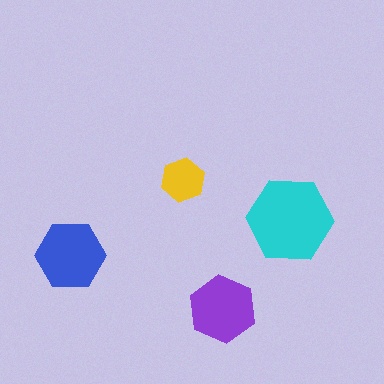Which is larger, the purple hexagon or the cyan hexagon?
The cyan one.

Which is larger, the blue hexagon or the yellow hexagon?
The blue one.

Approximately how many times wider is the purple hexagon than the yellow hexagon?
About 1.5 times wider.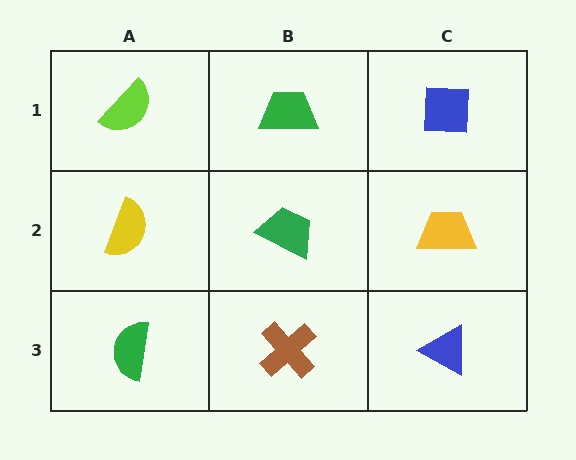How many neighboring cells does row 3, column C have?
2.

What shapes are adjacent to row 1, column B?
A green trapezoid (row 2, column B), a lime semicircle (row 1, column A), a blue square (row 1, column C).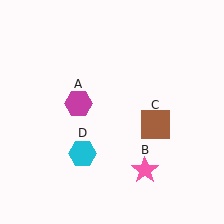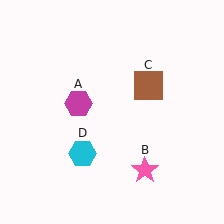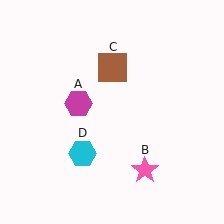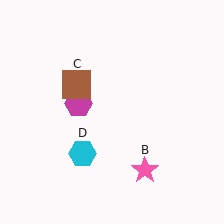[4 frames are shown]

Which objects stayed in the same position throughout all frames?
Magenta hexagon (object A) and pink star (object B) and cyan hexagon (object D) remained stationary.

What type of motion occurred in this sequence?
The brown square (object C) rotated counterclockwise around the center of the scene.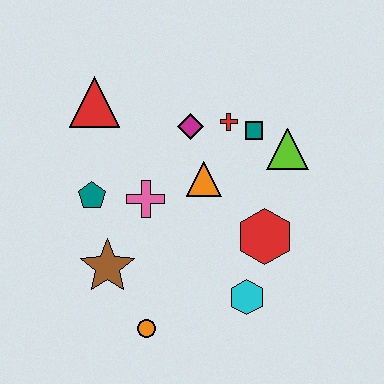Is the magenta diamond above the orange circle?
Yes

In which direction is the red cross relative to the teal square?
The red cross is to the left of the teal square.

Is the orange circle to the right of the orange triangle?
No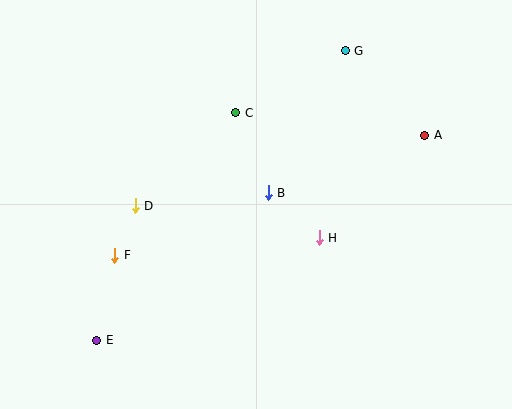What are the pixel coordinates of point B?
Point B is at (268, 193).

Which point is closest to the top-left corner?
Point D is closest to the top-left corner.